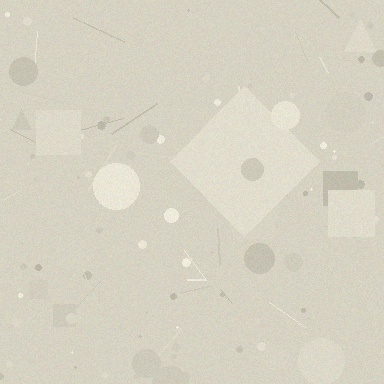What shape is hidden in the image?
A diamond is hidden in the image.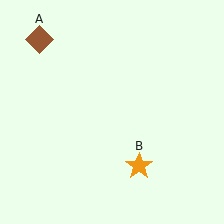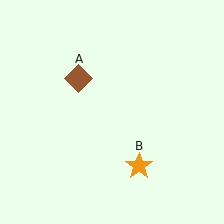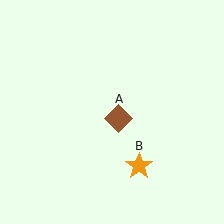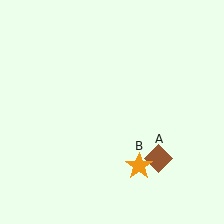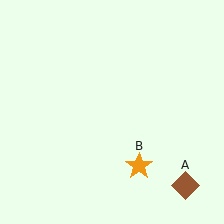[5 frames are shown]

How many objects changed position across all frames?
1 object changed position: brown diamond (object A).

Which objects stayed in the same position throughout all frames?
Orange star (object B) remained stationary.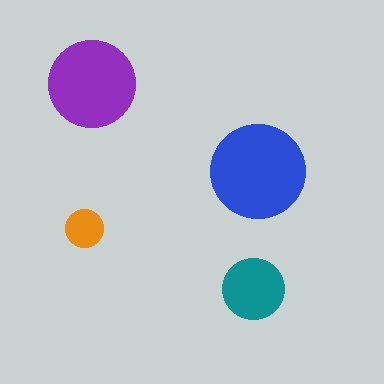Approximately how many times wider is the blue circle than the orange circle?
About 2.5 times wider.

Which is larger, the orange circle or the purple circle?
The purple one.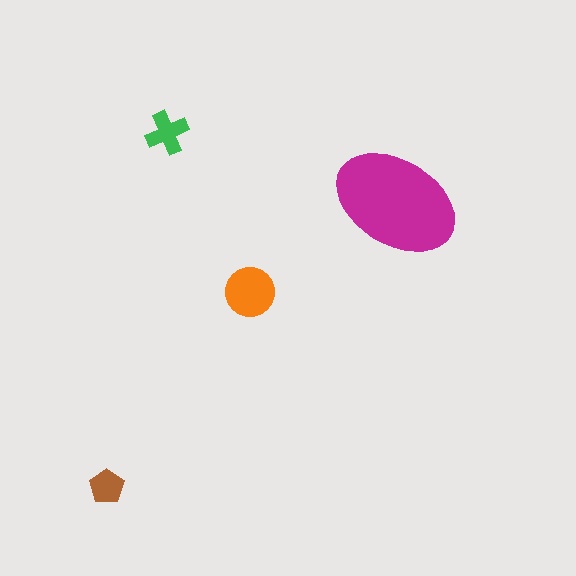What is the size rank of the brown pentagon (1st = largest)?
4th.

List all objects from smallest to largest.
The brown pentagon, the green cross, the orange circle, the magenta ellipse.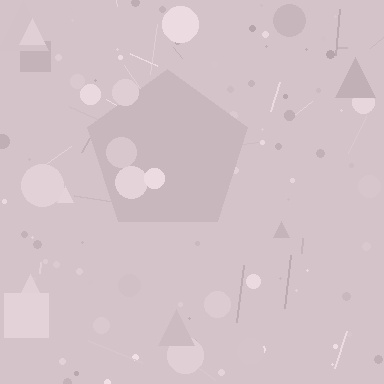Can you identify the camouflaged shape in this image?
The camouflaged shape is a pentagon.